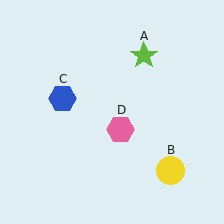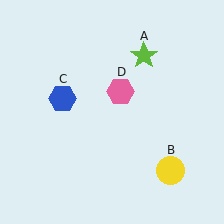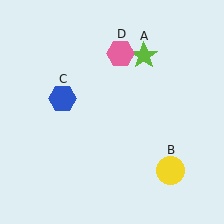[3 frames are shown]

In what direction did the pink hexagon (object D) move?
The pink hexagon (object D) moved up.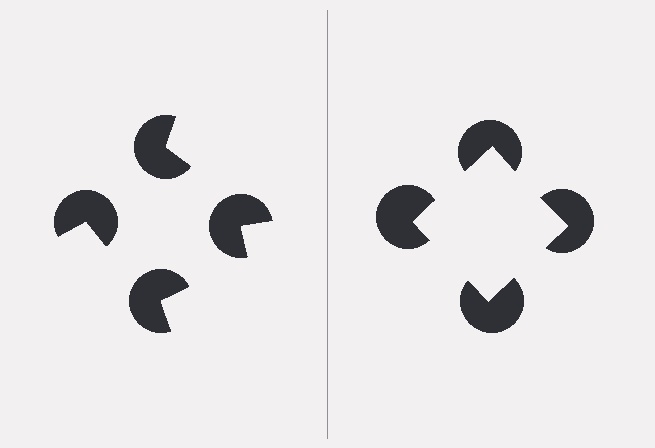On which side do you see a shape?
An illusory square appears on the right side. On the left side the wedge cuts are rotated, so no coherent shape forms.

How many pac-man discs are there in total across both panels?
8 — 4 on each side.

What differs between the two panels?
The pac-man discs are positioned identically on both sides; only the wedge orientations differ. On the right they align to a square; on the left they are misaligned.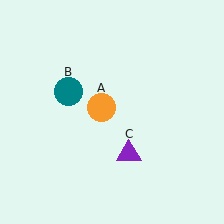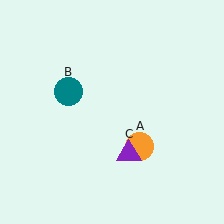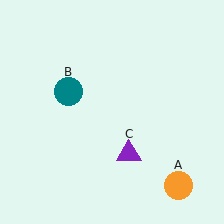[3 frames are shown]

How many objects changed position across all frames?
1 object changed position: orange circle (object A).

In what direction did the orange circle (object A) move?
The orange circle (object A) moved down and to the right.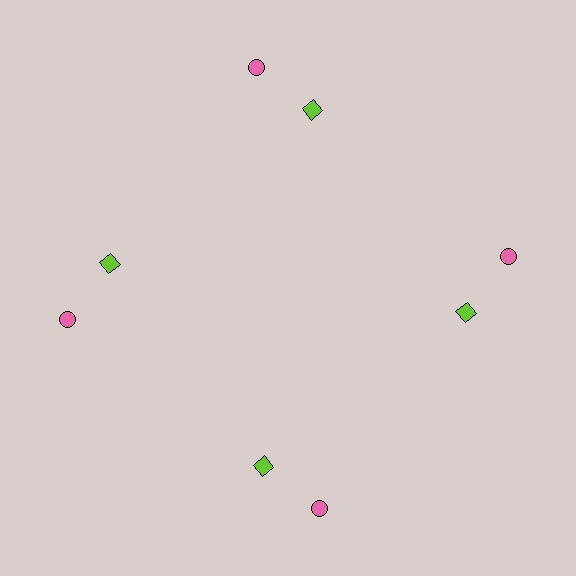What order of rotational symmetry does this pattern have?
This pattern has 4-fold rotational symmetry.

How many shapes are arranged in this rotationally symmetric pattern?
There are 8 shapes, arranged in 4 groups of 2.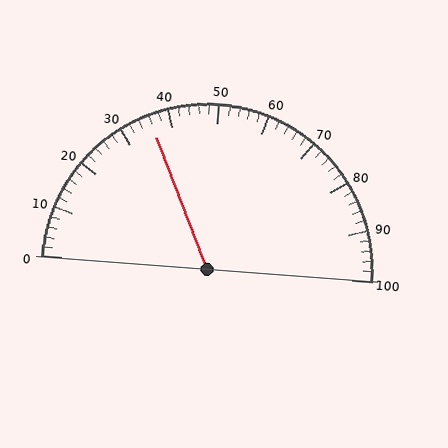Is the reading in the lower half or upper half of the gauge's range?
The reading is in the lower half of the range (0 to 100).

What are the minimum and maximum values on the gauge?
The gauge ranges from 0 to 100.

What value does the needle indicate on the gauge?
The needle indicates approximately 36.